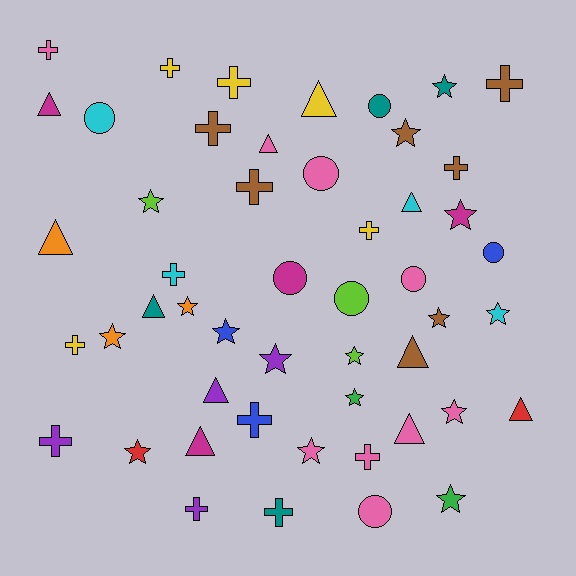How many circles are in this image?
There are 8 circles.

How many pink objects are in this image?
There are 9 pink objects.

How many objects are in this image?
There are 50 objects.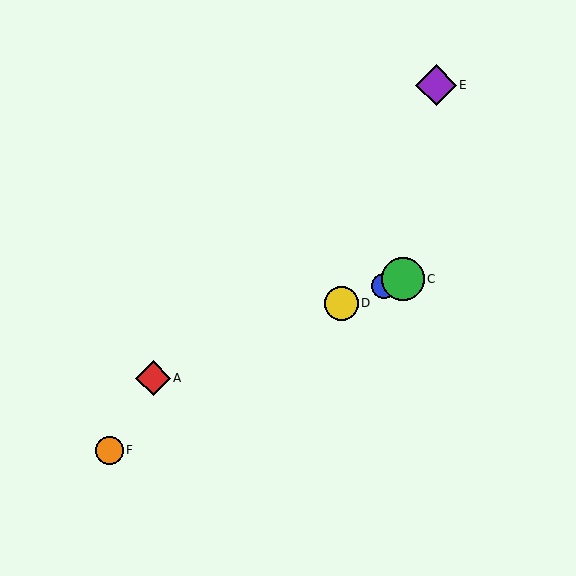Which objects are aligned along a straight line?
Objects A, B, C, D are aligned along a straight line.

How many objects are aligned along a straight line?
4 objects (A, B, C, D) are aligned along a straight line.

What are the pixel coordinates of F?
Object F is at (109, 450).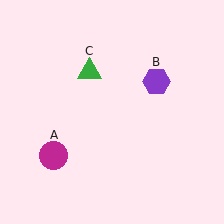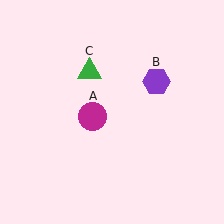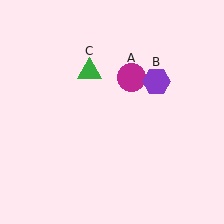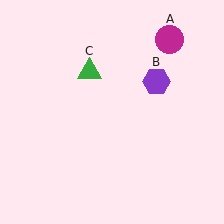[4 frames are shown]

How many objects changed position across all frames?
1 object changed position: magenta circle (object A).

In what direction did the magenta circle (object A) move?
The magenta circle (object A) moved up and to the right.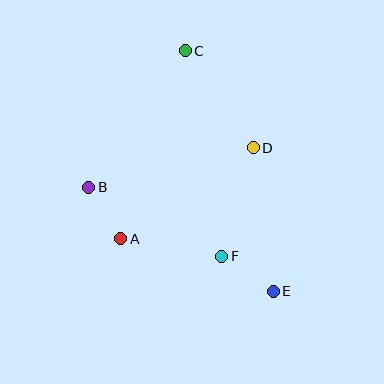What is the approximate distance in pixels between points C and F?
The distance between C and F is approximately 209 pixels.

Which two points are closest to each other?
Points A and B are closest to each other.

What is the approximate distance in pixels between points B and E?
The distance between B and E is approximately 212 pixels.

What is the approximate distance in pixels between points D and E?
The distance between D and E is approximately 145 pixels.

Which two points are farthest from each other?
Points C and E are farthest from each other.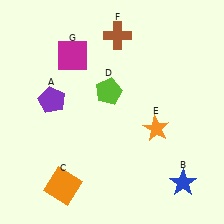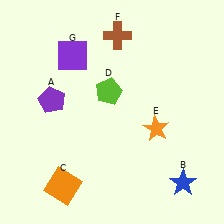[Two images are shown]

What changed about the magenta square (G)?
In Image 1, G is magenta. In Image 2, it changed to purple.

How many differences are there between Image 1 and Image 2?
There is 1 difference between the two images.